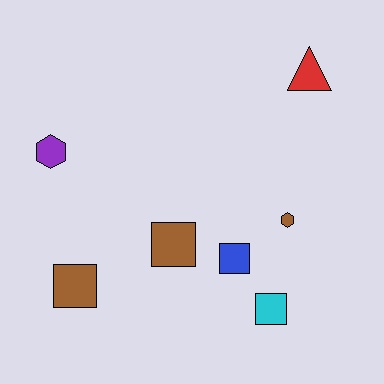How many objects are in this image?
There are 7 objects.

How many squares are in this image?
There are 4 squares.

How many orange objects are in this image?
There are no orange objects.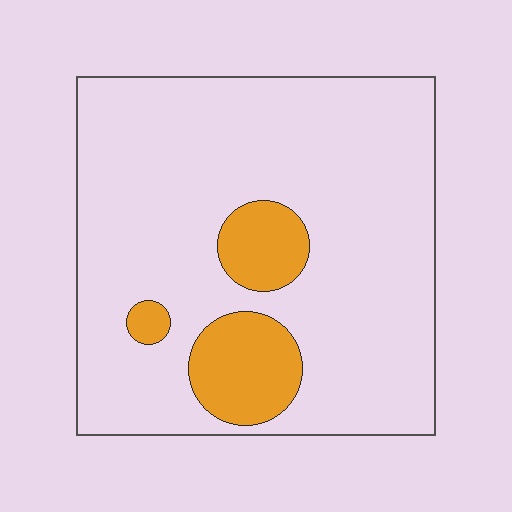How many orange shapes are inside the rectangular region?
3.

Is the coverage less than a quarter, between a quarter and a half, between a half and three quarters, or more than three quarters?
Less than a quarter.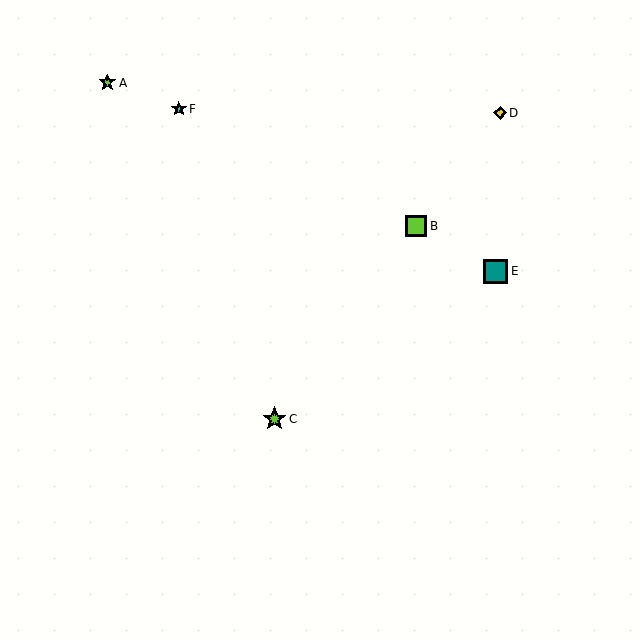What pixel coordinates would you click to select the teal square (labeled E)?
Click at (495, 271) to select the teal square E.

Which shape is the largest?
The teal square (labeled E) is the largest.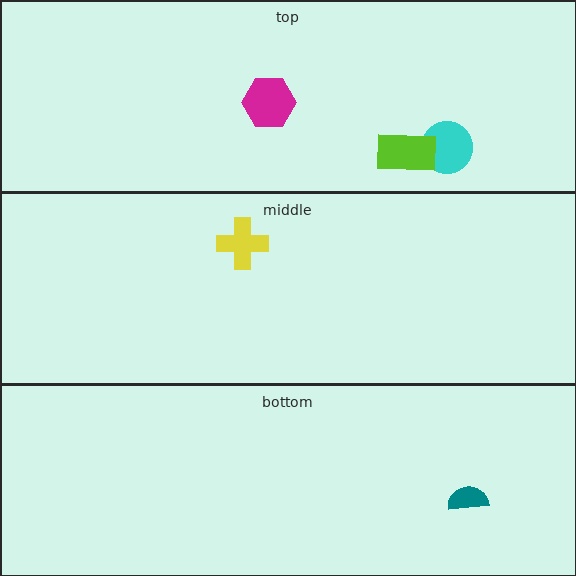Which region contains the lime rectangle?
The top region.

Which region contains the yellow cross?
The middle region.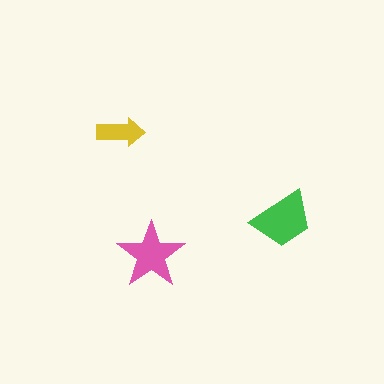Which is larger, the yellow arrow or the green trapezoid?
The green trapezoid.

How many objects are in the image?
There are 3 objects in the image.